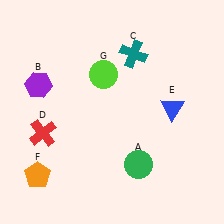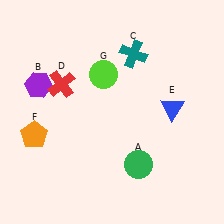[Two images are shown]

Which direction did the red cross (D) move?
The red cross (D) moved up.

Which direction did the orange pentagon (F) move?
The orange pentagon (F) moved up.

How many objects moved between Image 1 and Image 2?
2 objects moved between the two images.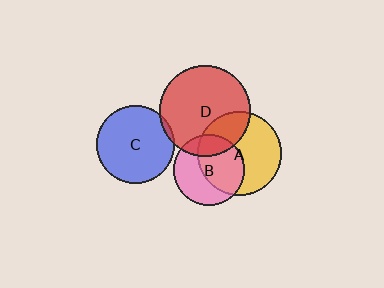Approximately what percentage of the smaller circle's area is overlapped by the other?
Approximately 5%.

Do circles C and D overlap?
Yes.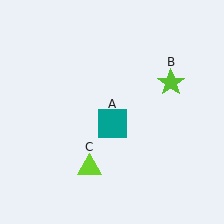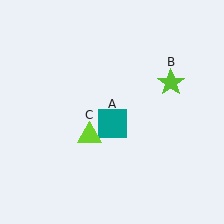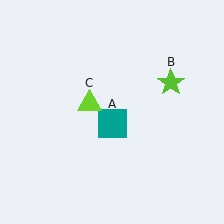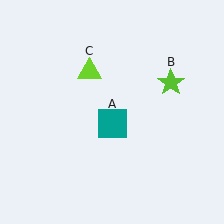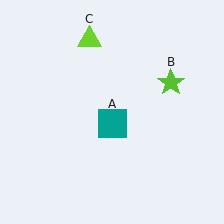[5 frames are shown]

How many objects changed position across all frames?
1 object changed position: lime triangle (object C).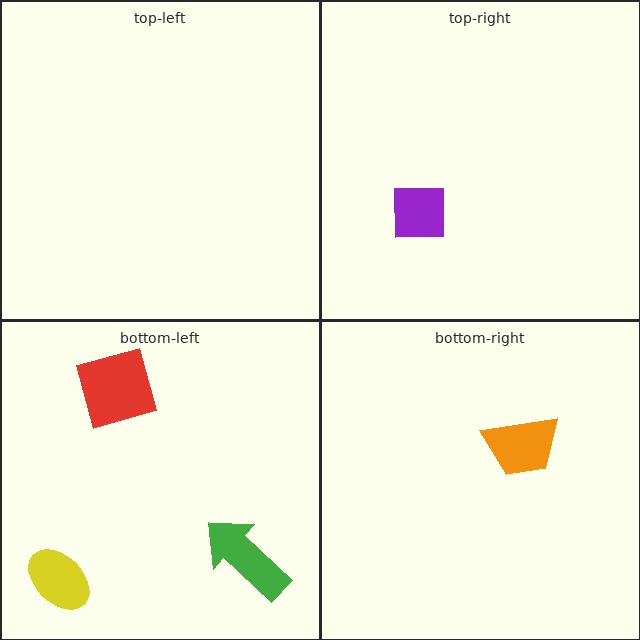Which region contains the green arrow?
The bottom-left region.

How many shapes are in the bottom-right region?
1.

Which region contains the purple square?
The top-right region.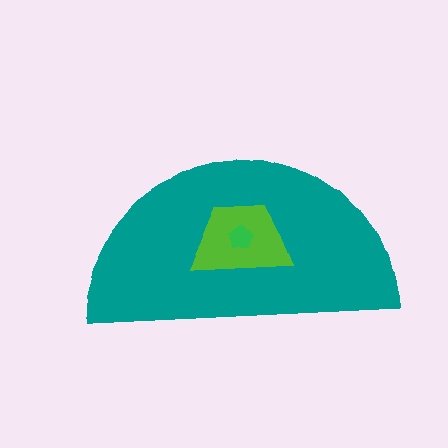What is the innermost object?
The green pentagon.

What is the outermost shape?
The teal semicircle.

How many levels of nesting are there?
3.